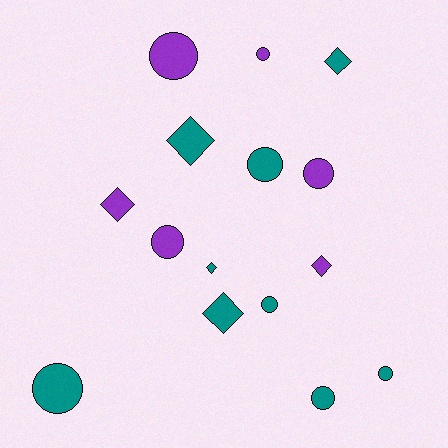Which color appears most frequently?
Teal, with 9 objects.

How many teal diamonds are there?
There are 4 teal diamonds.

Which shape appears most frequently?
Circle, with 9 objects.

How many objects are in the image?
There are 15 objects.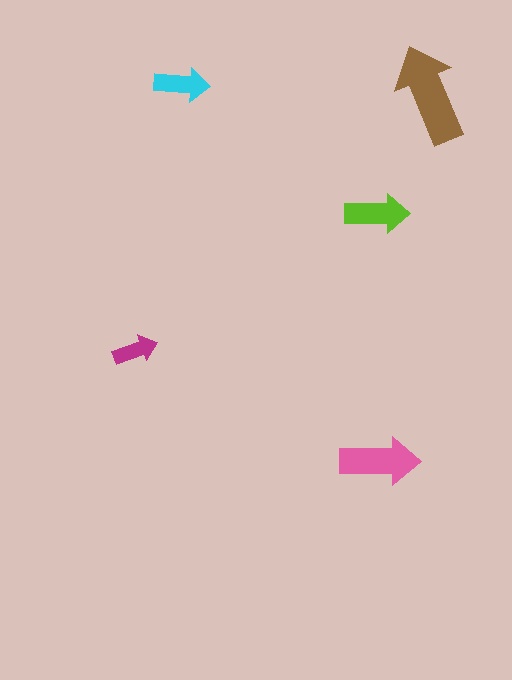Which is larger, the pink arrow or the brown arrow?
The brown one.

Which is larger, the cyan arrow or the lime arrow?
The lime one.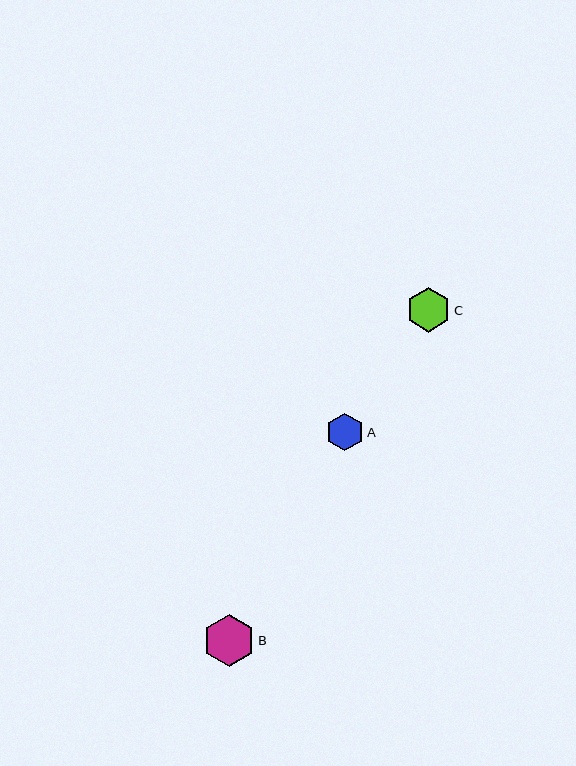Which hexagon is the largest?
Hexagon B is the largest with a size of approximately 52 pixels.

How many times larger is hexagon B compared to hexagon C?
Hexagon B is approximately 1.2 times the size of hexagon C.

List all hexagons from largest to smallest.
From largest to smallest: B, C, A.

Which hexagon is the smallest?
Hexagon A is the smallest with a size of approximately 37 pixels.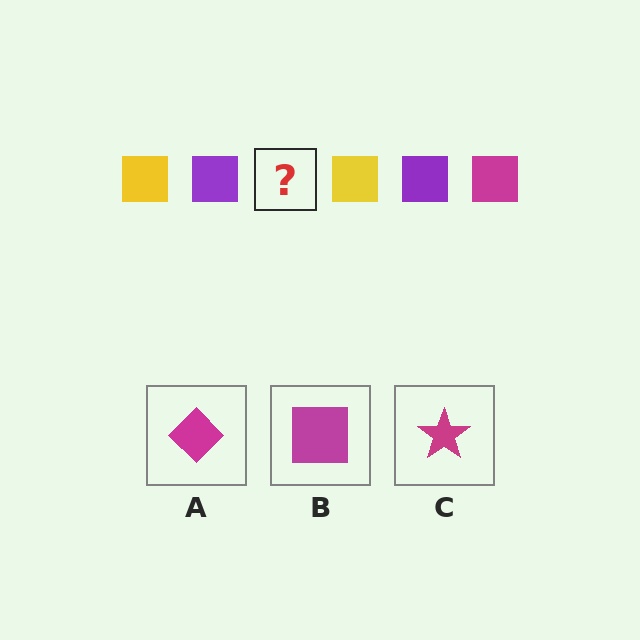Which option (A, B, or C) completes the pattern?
B.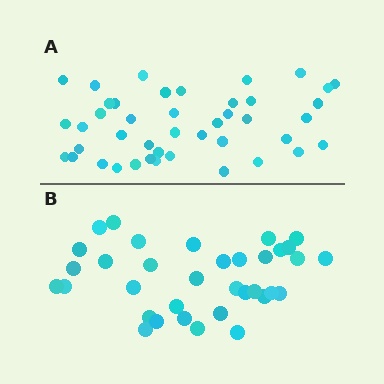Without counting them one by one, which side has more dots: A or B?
Region A (the top region) has more dots.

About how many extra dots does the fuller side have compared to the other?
Region A has roughly 8 or so more dots than region B.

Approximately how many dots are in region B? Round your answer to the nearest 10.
About 40 dots. (The exact count is 35, which rounds to 40.)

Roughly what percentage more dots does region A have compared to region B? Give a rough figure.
About 25% more.